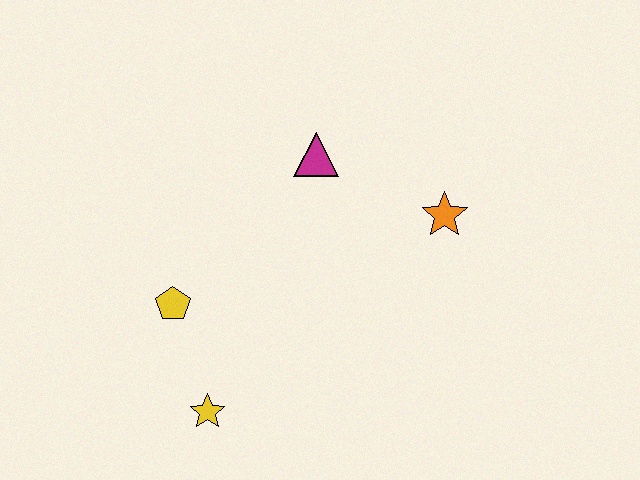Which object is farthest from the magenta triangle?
The yellow star is farthest from the magenta triangle.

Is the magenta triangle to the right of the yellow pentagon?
Yes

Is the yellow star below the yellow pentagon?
Yes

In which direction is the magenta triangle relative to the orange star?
The magenta triangle is to the left of the orange star.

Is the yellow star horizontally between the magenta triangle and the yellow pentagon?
Yes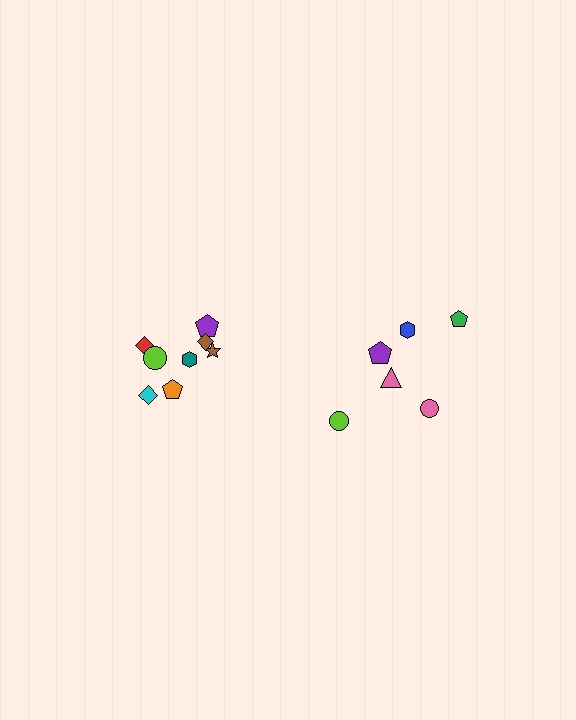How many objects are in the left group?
There are 8 objects.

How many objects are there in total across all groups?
There are 14 objects.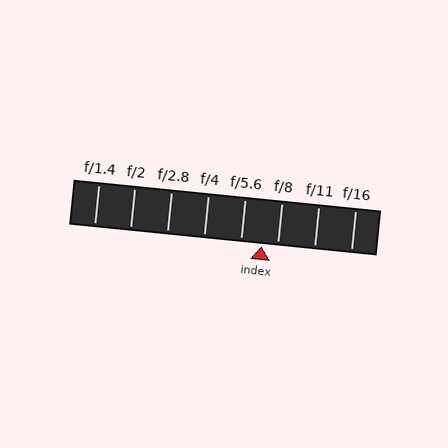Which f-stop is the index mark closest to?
The index mark is closest to f/8.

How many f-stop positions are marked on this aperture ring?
There are 8 f-stop positions marked.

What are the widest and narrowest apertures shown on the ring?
The widest aperture shown is f/1.4 and the narrowest is f/16.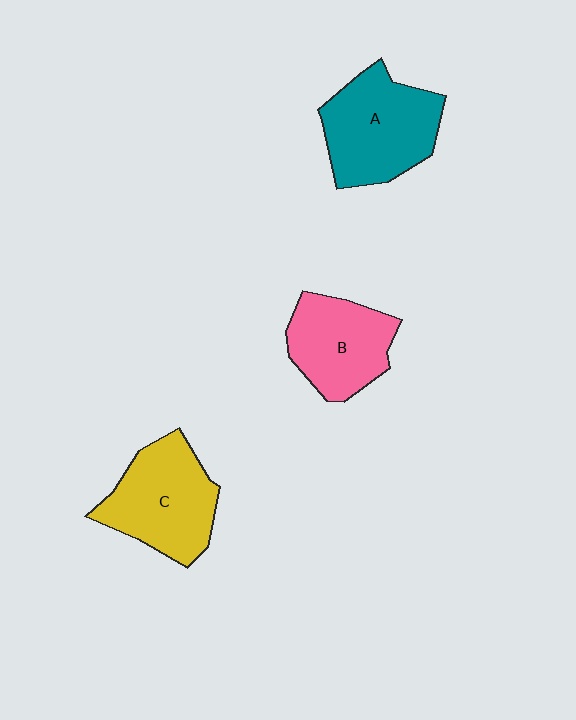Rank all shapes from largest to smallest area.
From largest to smallest: A (teal), C (yellow), B (pink).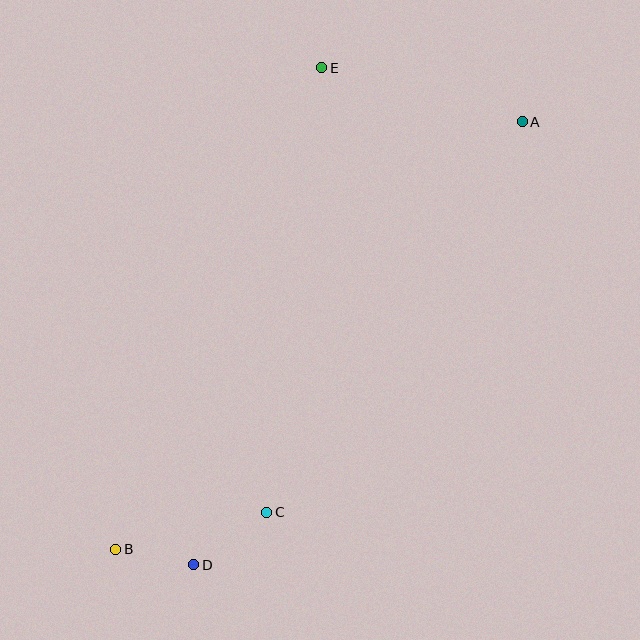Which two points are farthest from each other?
Points A and B are farthest from each other.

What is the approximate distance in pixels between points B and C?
The distance between B and C is approximately 156 pixels.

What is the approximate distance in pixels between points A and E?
The distance between A and E is approximately 207 pixels.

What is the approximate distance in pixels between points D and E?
The distance between D and E is approximately 513 pixels.